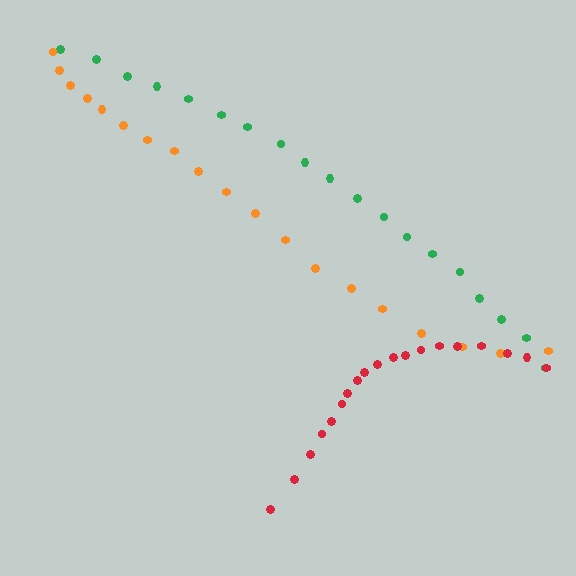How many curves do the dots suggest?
There are 3 distinct paths.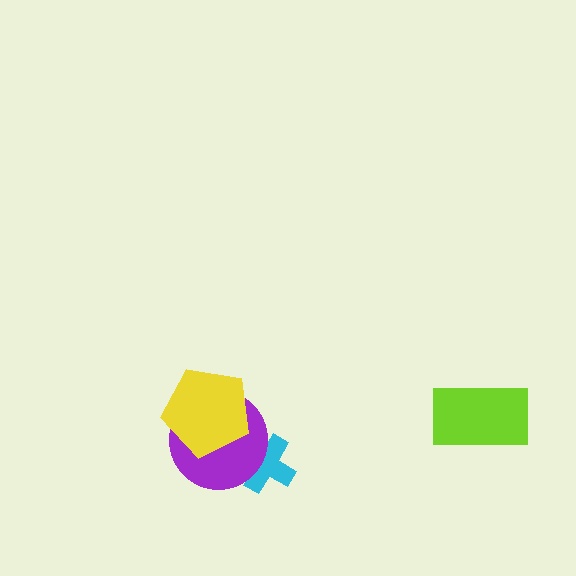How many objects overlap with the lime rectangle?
0 objects overlap with the lime rectangle.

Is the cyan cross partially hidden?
Yes, it is partially covered by another shape.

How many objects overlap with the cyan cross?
1 object overlaps with the cyan cross.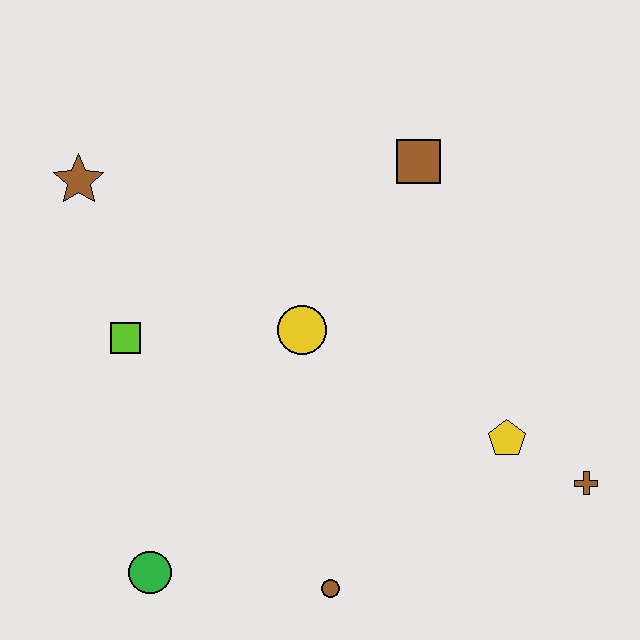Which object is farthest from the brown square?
The green circle is farthest from the brown square.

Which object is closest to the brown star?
The lime square is closest to the brown star.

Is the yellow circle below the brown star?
Yes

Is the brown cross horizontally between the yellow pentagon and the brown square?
No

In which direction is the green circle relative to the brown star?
The green circle is below the brown star.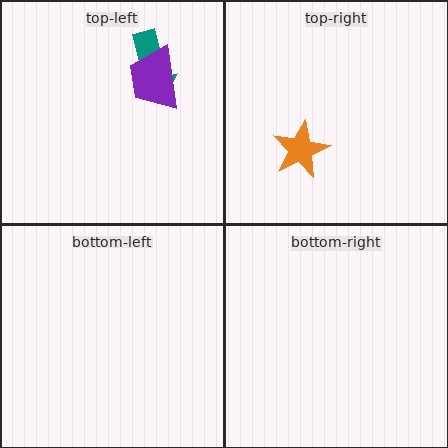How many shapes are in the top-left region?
2.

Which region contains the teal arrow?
The top-left region.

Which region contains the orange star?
The top-right region.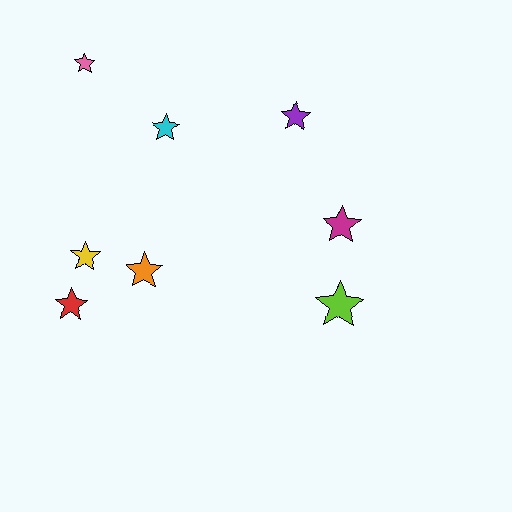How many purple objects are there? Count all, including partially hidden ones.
There is 1 purple object.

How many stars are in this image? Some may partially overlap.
There are 8 stars.